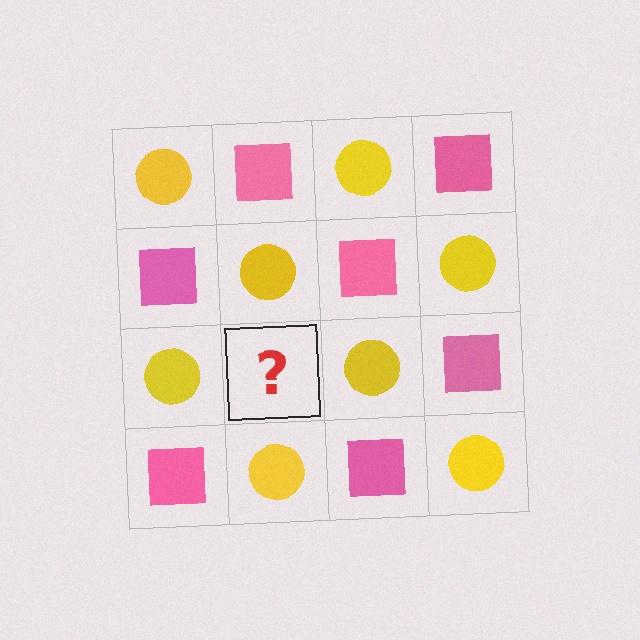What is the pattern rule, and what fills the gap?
The rule is that it alternates yellow circle and pink square in a checkerboard pattern. The gap should be filled with a pink square.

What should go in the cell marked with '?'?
The missing cell should contain a pink square.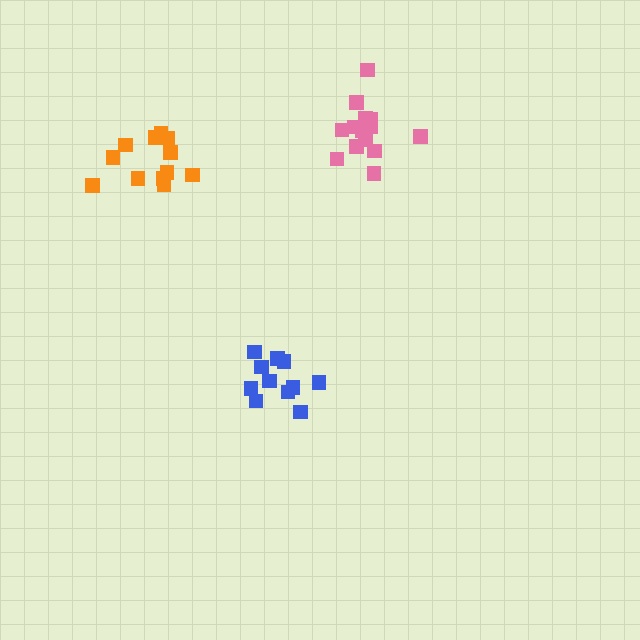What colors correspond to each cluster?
The clusters are colored: blue, orange, pink.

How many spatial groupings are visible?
There are 3 spatial groupings.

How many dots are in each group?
Group 1: 11 dots, Group 2: 12 dots, Group 3: 16 dots (39 total).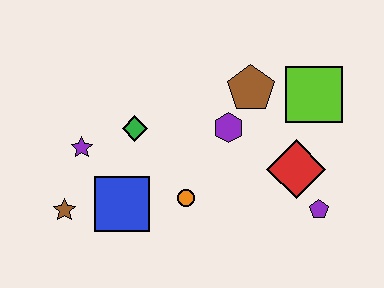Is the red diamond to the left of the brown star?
No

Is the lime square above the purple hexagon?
Yes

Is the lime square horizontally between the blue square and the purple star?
No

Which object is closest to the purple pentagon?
The red diamond is closest to the purple pentagon.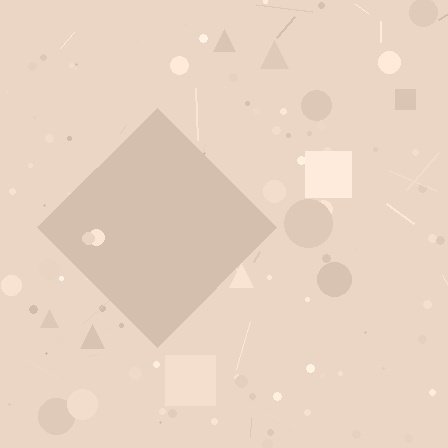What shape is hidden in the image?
A diamond is hidden in the image.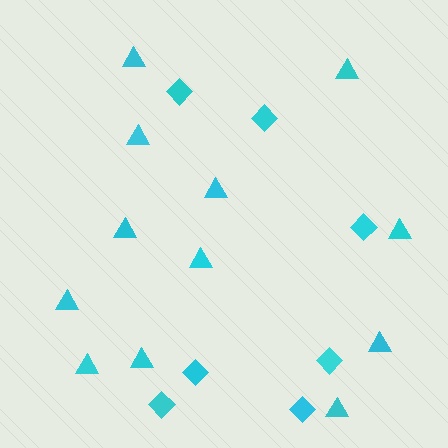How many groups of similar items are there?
There are 2 groups: one group of diamonds (7) and one group of triangles (12).